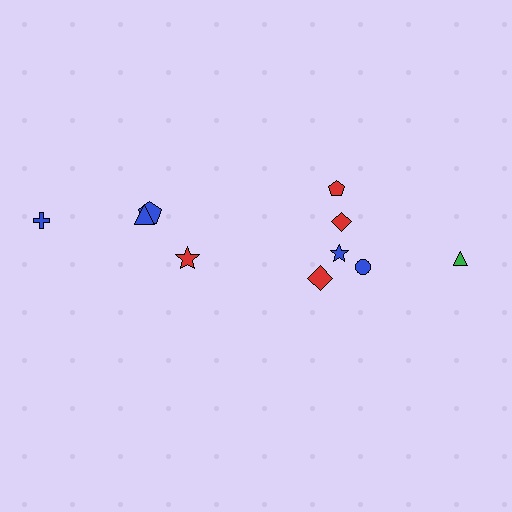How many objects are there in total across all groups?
There are 10 objects.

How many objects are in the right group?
There are 6 objects.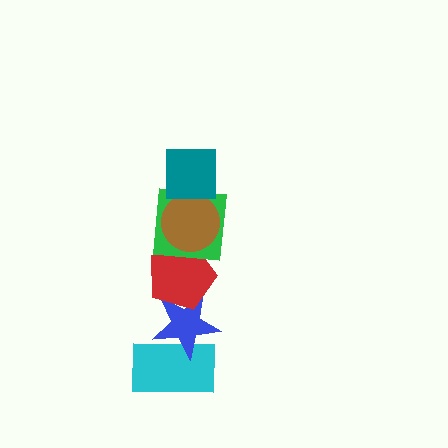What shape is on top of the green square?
The brown circle is on top of the green square.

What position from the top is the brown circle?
The brown circle is 2nd from the top.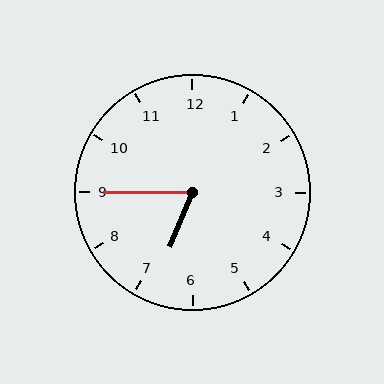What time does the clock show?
6:45.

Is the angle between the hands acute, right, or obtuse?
It is acute.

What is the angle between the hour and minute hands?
Approximately 68 degrees.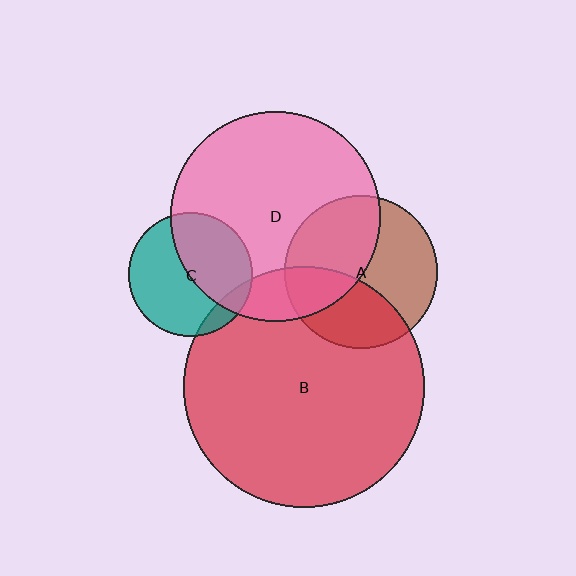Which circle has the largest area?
Circle B (red).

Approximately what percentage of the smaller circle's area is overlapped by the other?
Approximately 45%.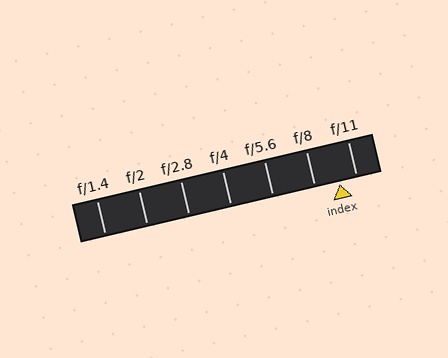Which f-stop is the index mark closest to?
The index mark is closest to f/11.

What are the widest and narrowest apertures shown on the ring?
The widest aperture shown is f/1.4 and the narrowest is f/11.